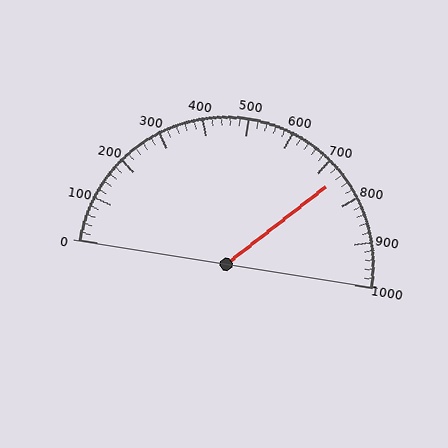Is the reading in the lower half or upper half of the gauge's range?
The reading is in the upper half of the range (0 to 1000).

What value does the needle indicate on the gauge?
The needle indicates approximately 740.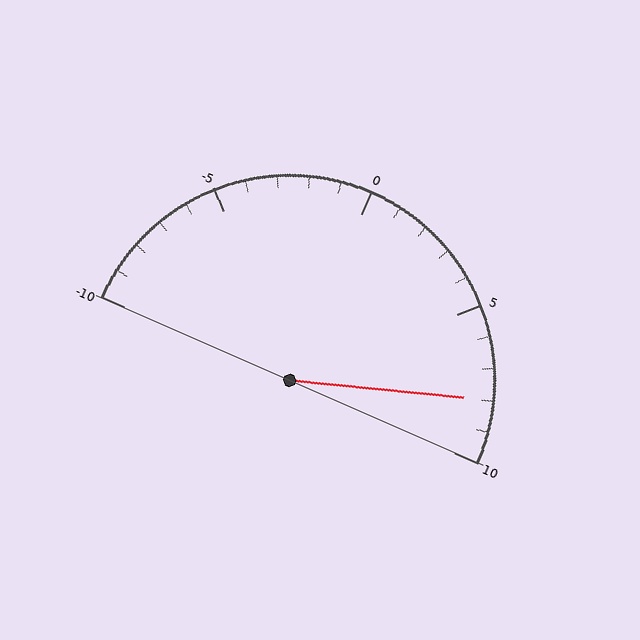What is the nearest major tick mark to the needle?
The nearest major tick mark is 10.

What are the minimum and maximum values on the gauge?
The gauge ranges from -10 to 10.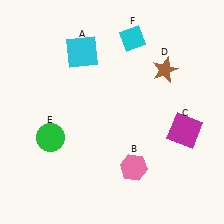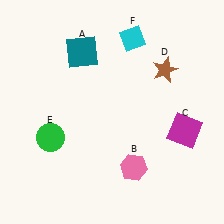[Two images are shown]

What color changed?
The square (A) changed from cyan in Image 1 to teal in Image 2.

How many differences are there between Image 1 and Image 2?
There is 1 difference between the two images.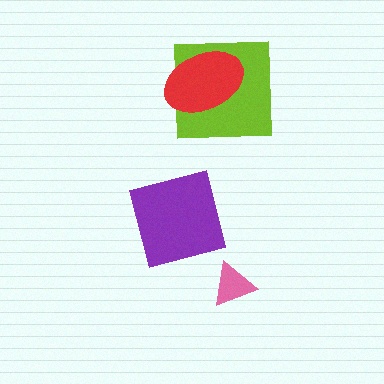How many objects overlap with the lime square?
1 object overlaps with the lime square.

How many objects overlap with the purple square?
0 objects overlap with the purple square.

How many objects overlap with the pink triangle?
0 objects overlap with the pink triangle.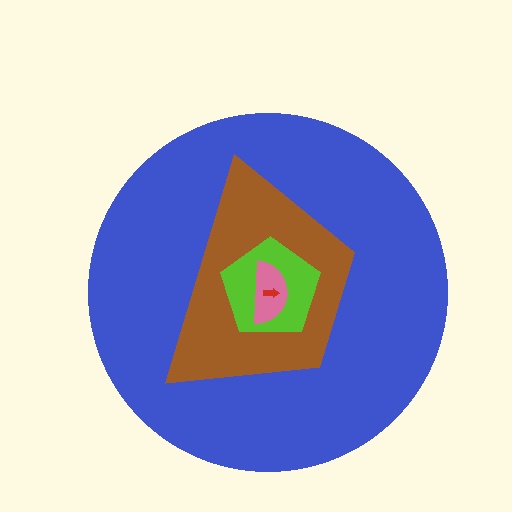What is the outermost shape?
The blue circle.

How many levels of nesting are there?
5.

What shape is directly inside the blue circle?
The brown trapezoid.